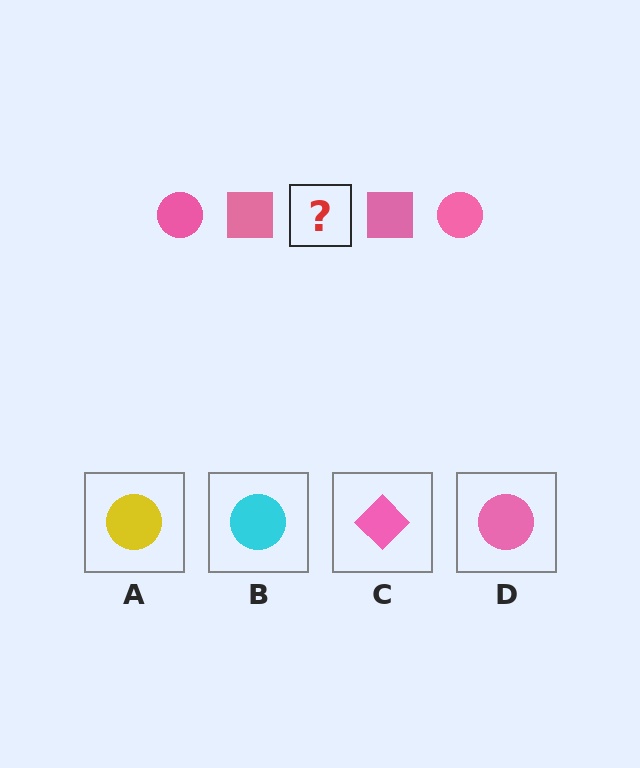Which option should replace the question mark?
Option D.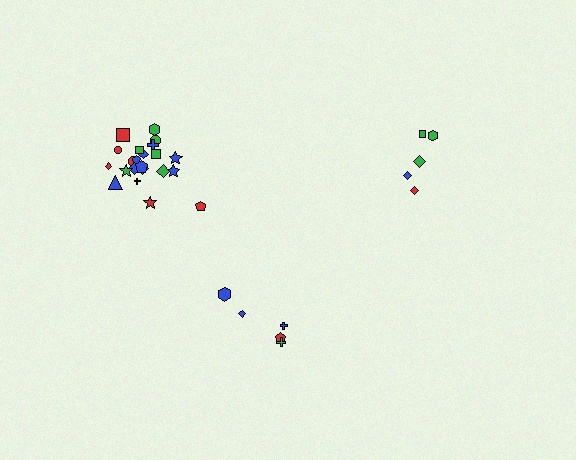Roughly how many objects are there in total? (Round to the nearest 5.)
Roughly 30 objects in total.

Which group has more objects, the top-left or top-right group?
The top-left group.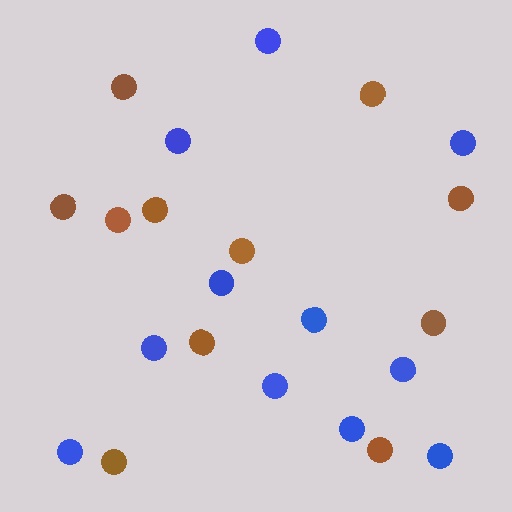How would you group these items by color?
There are 2 groups: one group of blue circles (11) and one group of brown circles (11).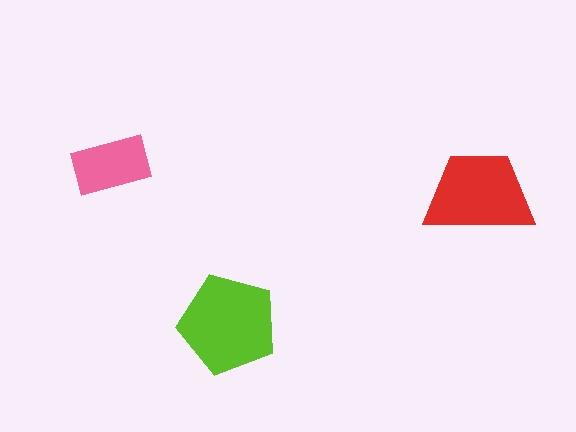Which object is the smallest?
The pink rectangle.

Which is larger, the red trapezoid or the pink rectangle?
The red trapezoid.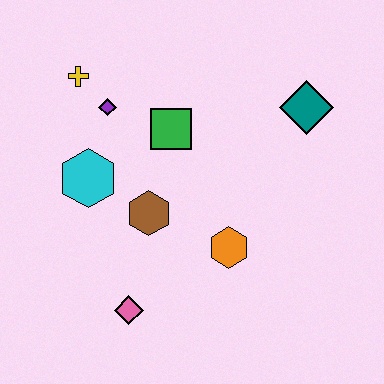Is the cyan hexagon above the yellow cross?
No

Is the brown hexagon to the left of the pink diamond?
No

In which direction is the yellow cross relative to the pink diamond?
The yellow cross is above the pink diamond.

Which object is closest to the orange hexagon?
The brown hexagon is closest to the orange hexagon.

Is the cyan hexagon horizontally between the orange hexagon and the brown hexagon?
No